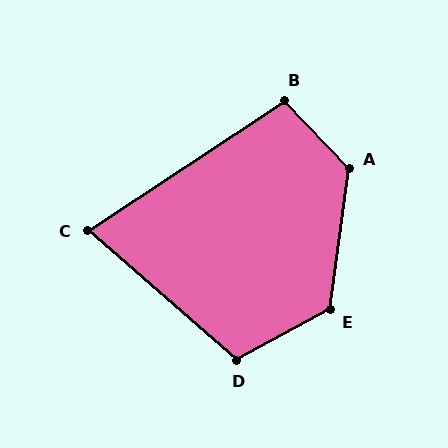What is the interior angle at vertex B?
Approximately 101 degrees (obtuse).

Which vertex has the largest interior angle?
A, at approximately 129 degrees.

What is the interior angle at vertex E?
Approximately 126 degrees (obtuse).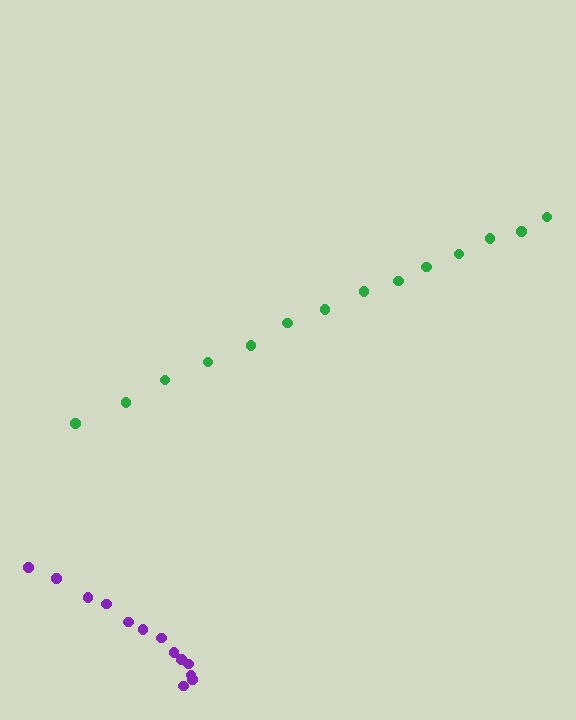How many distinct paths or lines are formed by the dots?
There are 2 distinct paths.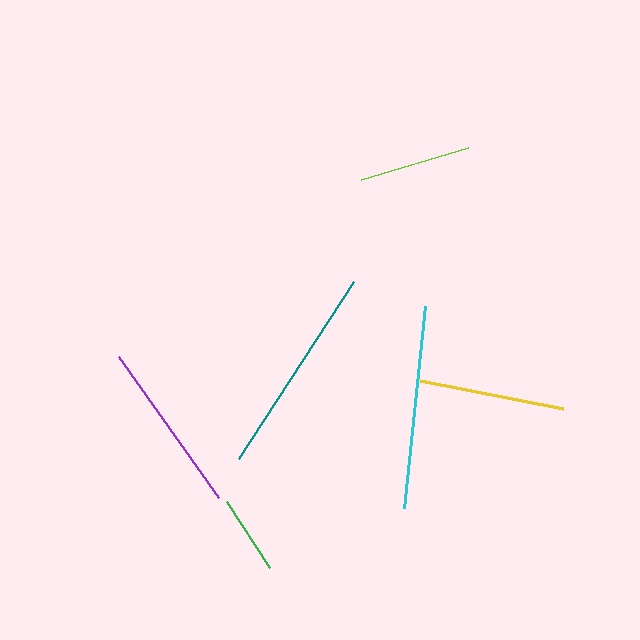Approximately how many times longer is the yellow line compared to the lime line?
The yellow line is approximately 1.3 times the length of the lime line.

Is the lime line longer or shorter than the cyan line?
The cyan line is longer than the lime line.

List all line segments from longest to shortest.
From longest to shortest: teal, cyan, purple, yellow, lime, green.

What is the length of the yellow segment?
The yellow segment is approximately 145 pixels long.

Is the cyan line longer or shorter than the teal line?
The teal line is longer than the cyan line.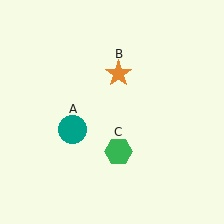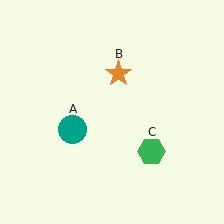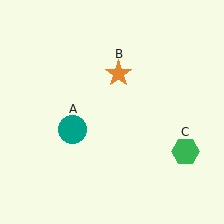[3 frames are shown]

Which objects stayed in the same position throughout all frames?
Teal circle (object A) and orange star (object B) remained stationary.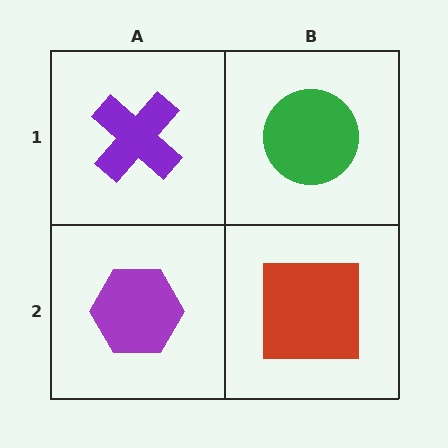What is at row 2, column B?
A red square.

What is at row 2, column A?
A purple hexagon.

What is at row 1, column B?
A green circle.